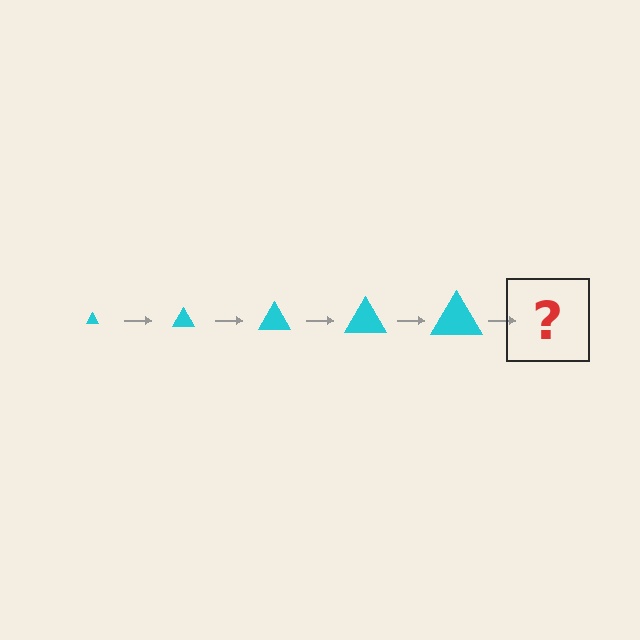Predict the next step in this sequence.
The next step is a cyan triangle, larger than the previous one.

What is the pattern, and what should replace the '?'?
The pattern is that the triangle gets progressively larger each step. The '?' should be a cyan triangle, larger than the previous one.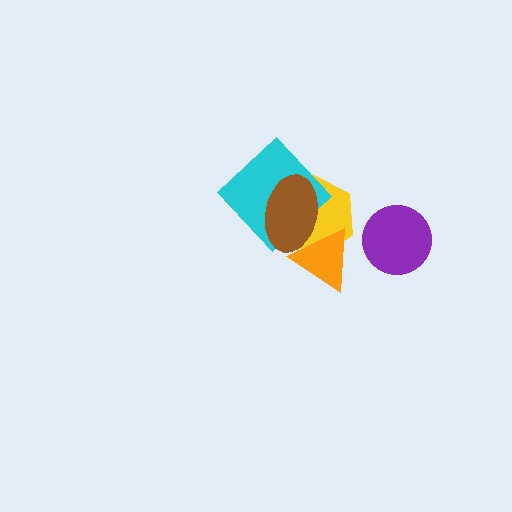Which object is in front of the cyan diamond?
The brown ellipse is in front of the cyan diamond.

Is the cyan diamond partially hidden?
Yes, it is partially covered by another shape.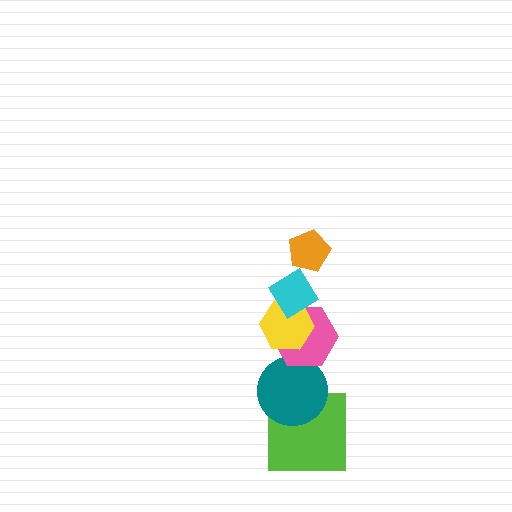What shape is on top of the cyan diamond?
The orange pentagon is on top of the cyan diamond.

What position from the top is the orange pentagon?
The orange pentagon is 1st from the top.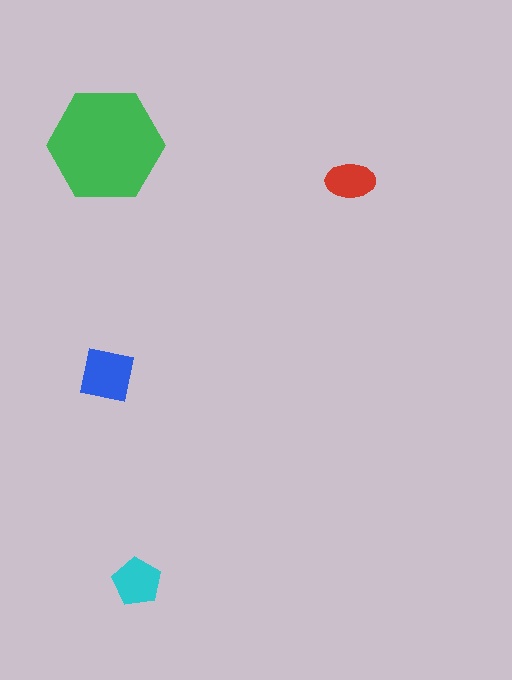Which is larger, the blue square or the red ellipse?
The blue square.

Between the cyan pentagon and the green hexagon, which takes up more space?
The green hexagon.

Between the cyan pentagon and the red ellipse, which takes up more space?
The cyan pentagon.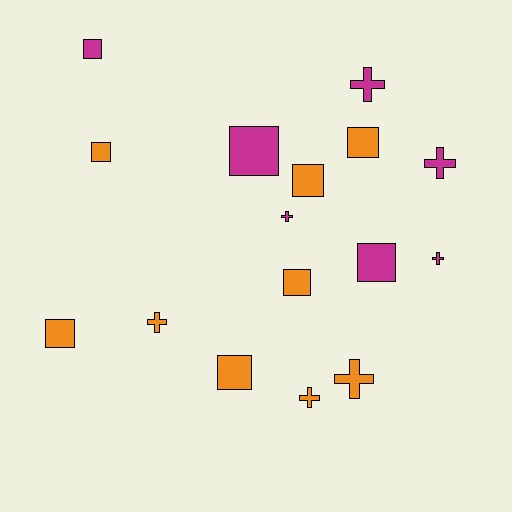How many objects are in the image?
There are 16 objects.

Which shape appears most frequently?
Square, with 9 objects.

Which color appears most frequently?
Orange, with 9 objects.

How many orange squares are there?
There are 6 orange squares.